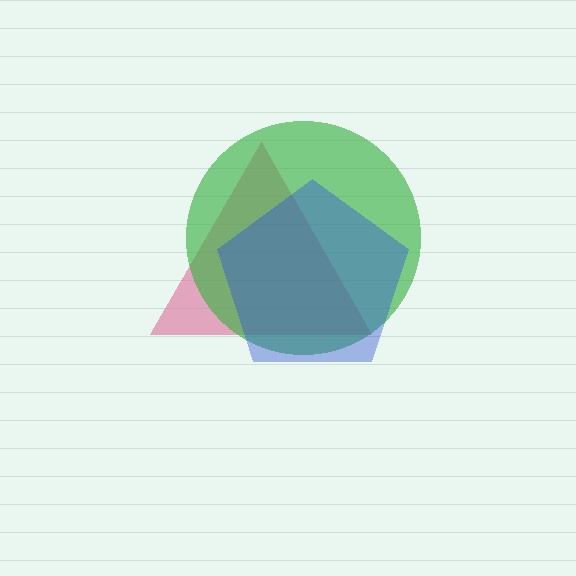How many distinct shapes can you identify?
There are 3 distinct shapes: a pink triangle, a green circle, a blue pentagon.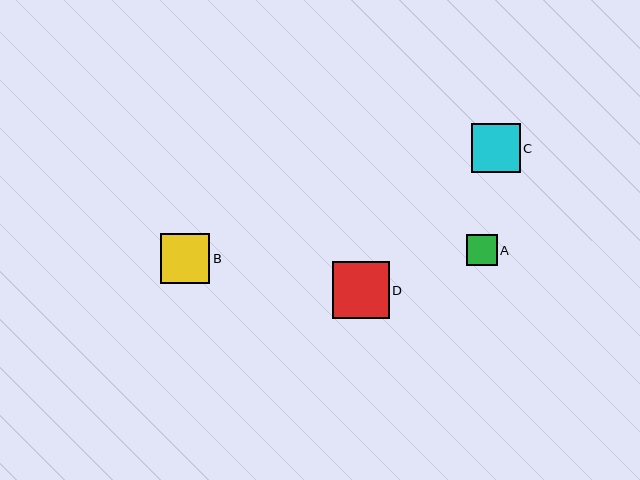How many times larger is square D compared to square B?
Square D is approximately 1.1 times the size of square B.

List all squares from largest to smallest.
From largest to smallest: D, B, C, A.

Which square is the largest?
Square D is the largest with a size of approximately 57 pixels.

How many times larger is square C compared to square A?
Square C is approximately 1.6 times the size of square A.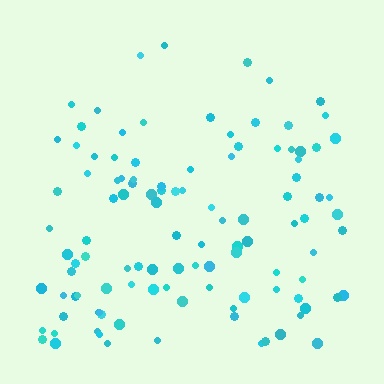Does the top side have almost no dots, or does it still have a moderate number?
Still a moderate number, just noticeably fewer than the bottom.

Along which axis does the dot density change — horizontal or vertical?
Vertical.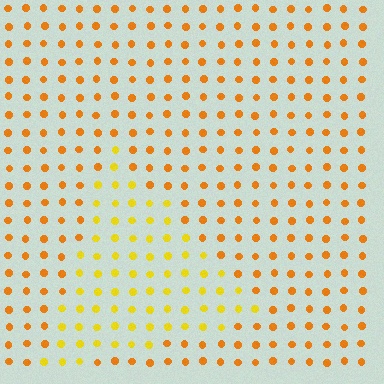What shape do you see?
I see a triangle.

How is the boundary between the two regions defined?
The boundary is defined purely by a slight shift in hue (about 26 degrees). Spacing, size, and orientation are identical on both sides.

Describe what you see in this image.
The image is filled with small orange elements in a uniform arrangement. A triangle-shaped region is visible where the elements are tinted to a slightly different hue, forming a subtle color boundary.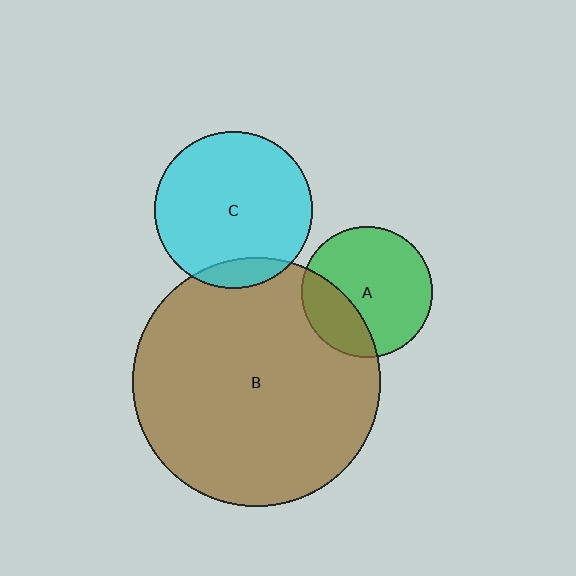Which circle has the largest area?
Circle B (brown).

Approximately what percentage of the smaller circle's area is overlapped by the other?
Approximately 10%.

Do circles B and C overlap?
Yes.